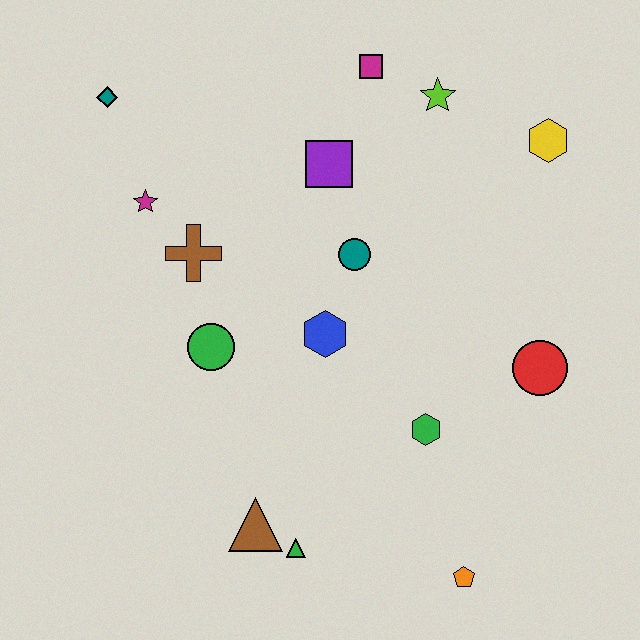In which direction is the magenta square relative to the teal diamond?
The magenta square is to the right of the teal diamond.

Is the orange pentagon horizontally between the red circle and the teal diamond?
Yes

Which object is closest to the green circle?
The brown cross is closest to the green circle.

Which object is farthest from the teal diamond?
The orange pentagon is farthest from the teal diamond.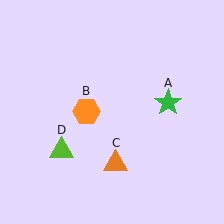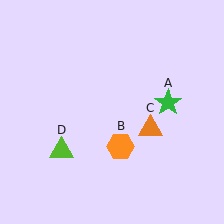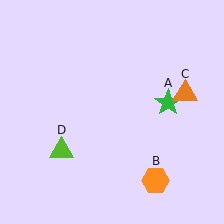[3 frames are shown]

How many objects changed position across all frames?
2 objects changed position: orange hexagon (object B), orange triangle (object C).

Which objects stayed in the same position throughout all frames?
Green star (object A) and lime triangle (object D) remained stationary.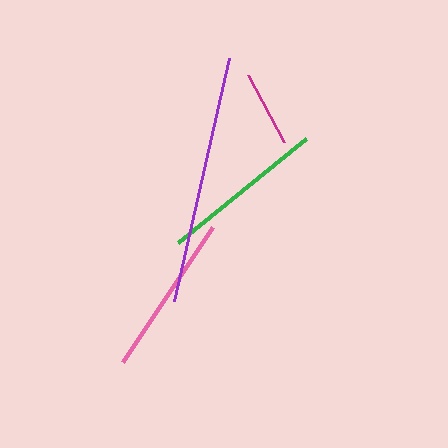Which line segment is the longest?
The purple line is the longest at approximately 249 pixels.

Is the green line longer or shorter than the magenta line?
The green line is longer than the magenta line.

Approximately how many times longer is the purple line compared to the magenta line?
The purple line is approximately 3.3 times the length of the magenta line.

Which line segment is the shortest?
The magenta line is the shortest at approximately 76 pixels.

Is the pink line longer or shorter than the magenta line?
The pink line is longer than the magenta line.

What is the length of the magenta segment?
The magenta segment is approximately 76 pixels long.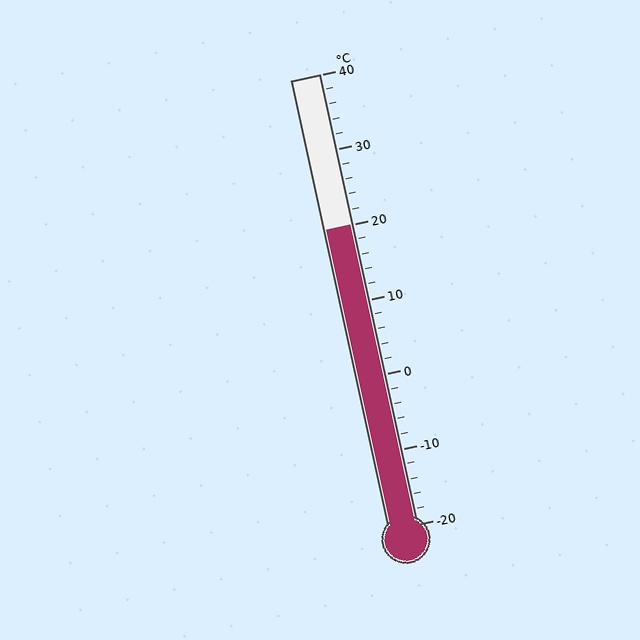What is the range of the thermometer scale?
The thermometer scale ranges from -20°C to 40°C.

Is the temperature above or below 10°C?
The temperature is above 10°C.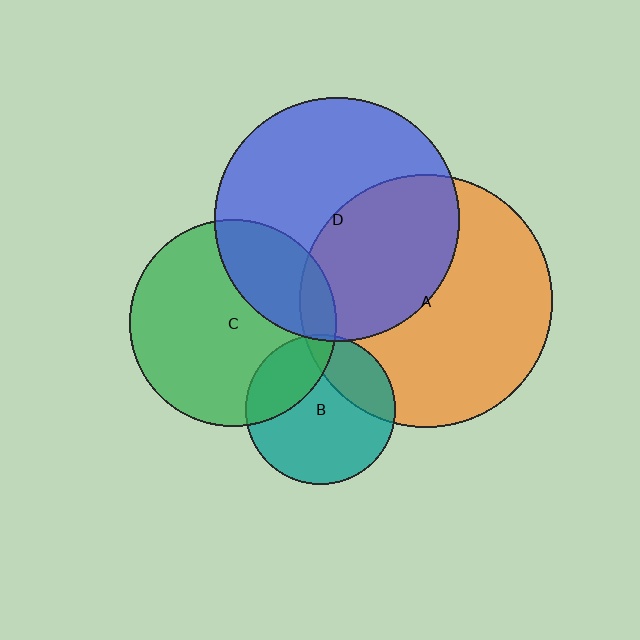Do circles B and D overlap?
Yes.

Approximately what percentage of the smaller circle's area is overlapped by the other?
Approximately 5%.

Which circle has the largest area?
Circle A (orange).